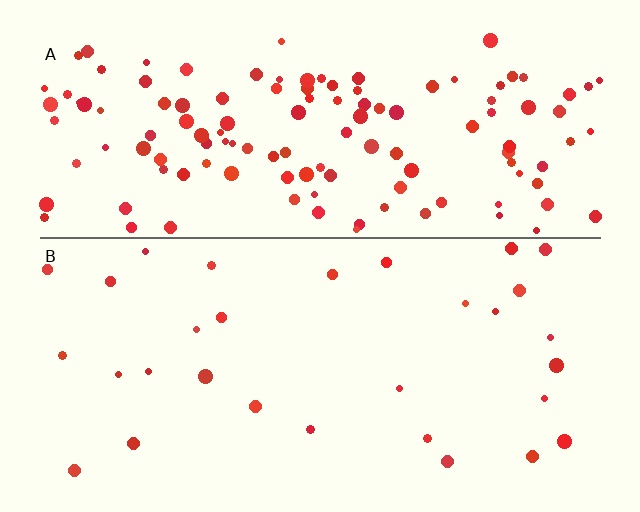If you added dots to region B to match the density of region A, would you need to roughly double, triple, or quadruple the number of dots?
Approximately quadruple.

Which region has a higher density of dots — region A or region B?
A (the top).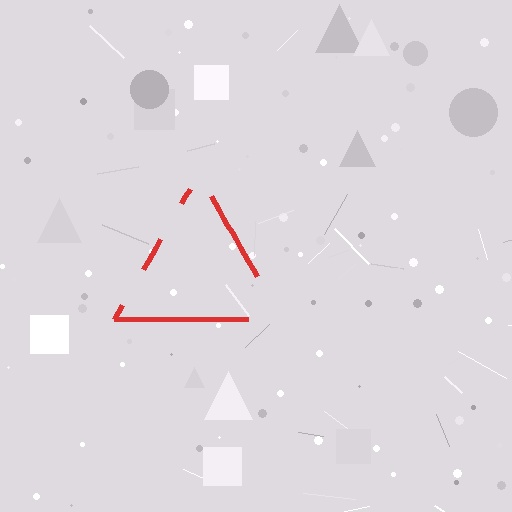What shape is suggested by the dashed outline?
The dashed outline suggests a triangle.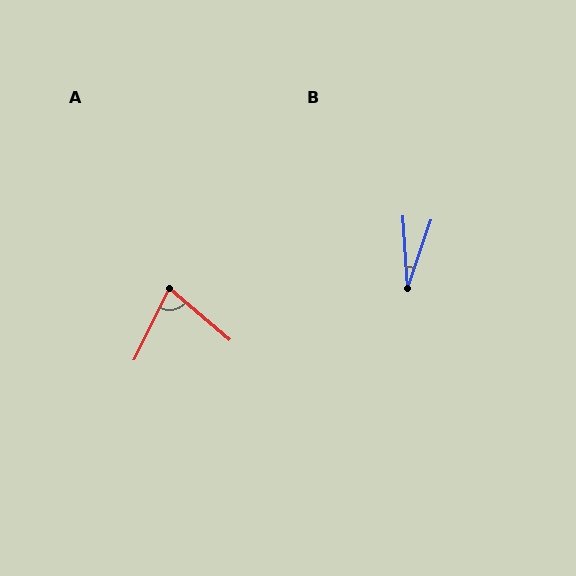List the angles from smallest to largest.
B (23°), A (76°).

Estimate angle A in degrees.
Approximately 76 degrees.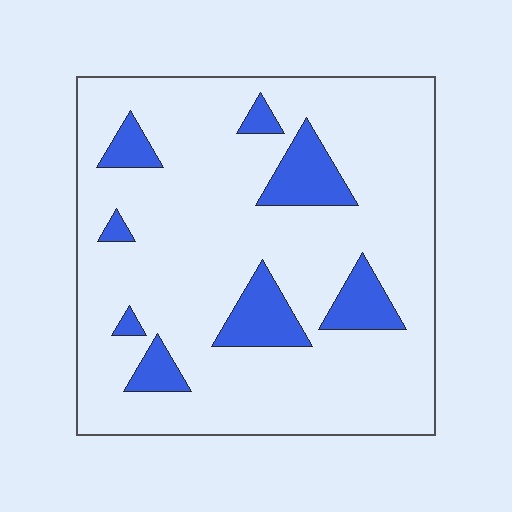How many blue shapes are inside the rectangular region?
8.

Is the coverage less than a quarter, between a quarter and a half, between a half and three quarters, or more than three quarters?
Less than a quarter.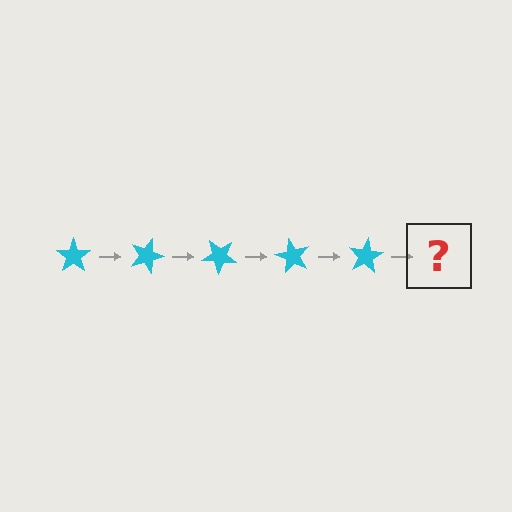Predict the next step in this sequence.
The next step is a cyan star rotated 100 degrees.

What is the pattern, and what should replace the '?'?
The pattern is that the star rotates 20 degrees each step. The '?' should be a cyan star rotated 100 degrees.